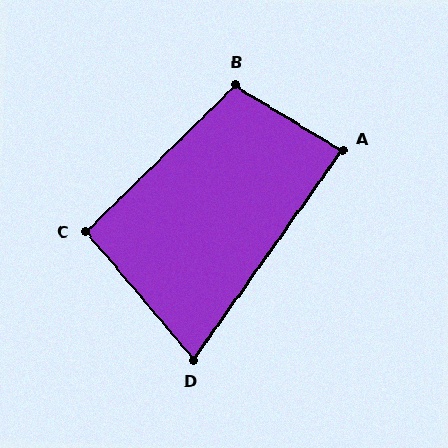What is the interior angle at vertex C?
Approximately 94 degrees (approximately right).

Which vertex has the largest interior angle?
B, at approximately 104 degrees.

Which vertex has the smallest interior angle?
D, at approximately 76 degrees.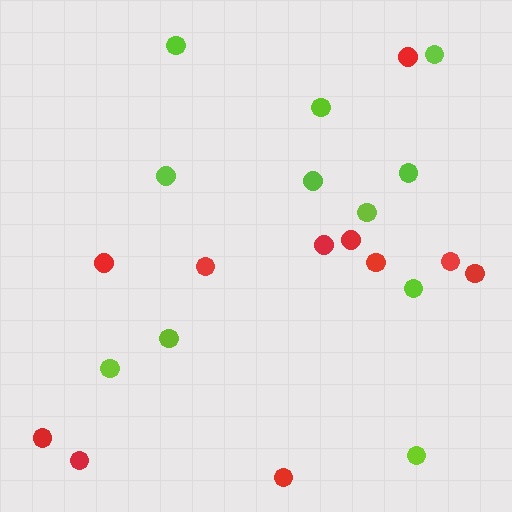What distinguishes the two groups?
There are 2 groups: one group of red circles (11) and one group of lime circles (11).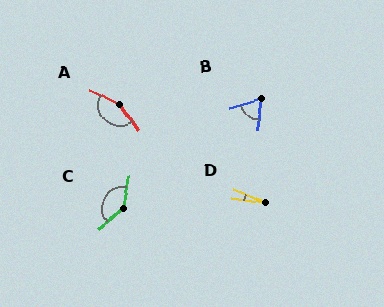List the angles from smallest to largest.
D (17°), B (66°), C (139°), A (153°).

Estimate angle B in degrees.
Approximately 66 degrees.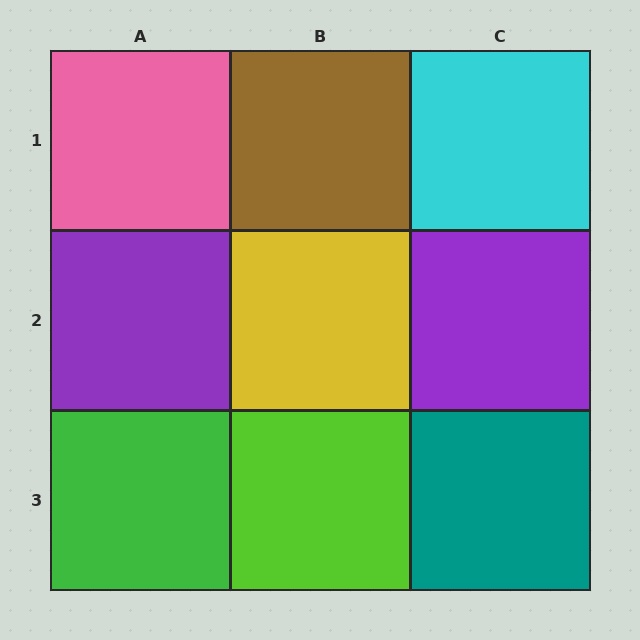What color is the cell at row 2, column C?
Purple.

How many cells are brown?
1 cell is brown.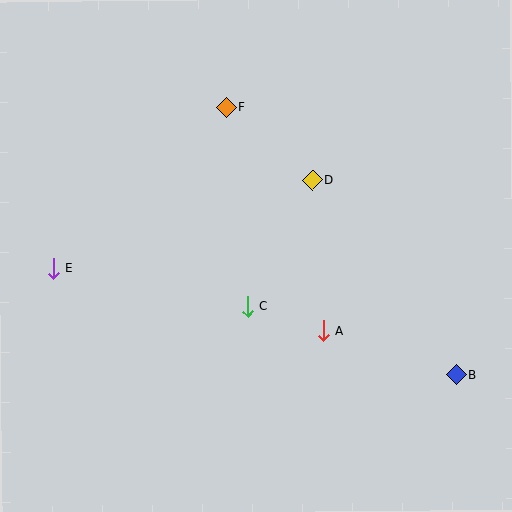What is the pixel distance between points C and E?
The distance between C and E is 198 pixels.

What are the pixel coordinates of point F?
Point F is at (226, 108).